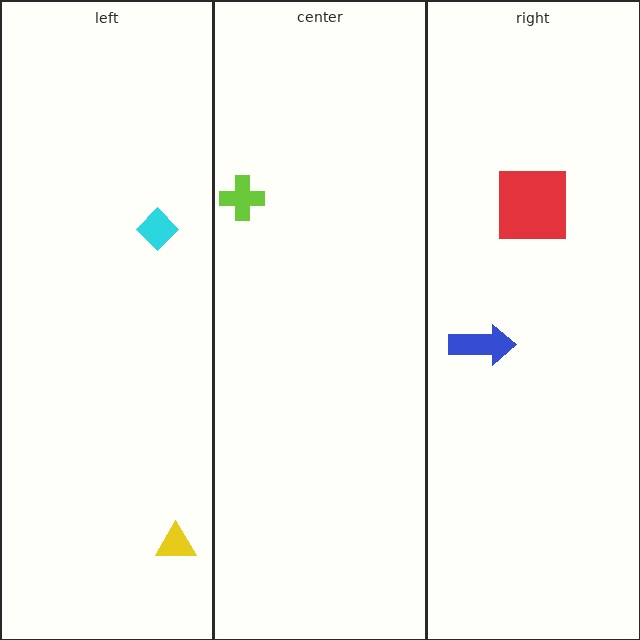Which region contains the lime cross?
The center region.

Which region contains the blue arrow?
The right region.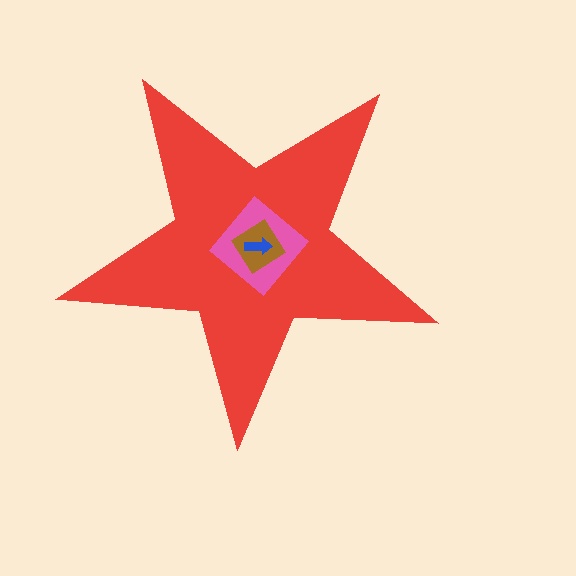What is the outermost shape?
The red star.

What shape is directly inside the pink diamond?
The brown diamond.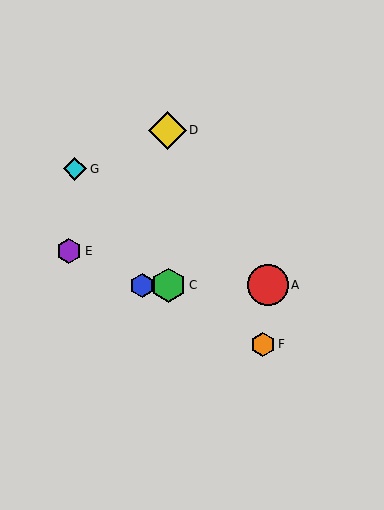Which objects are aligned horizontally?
Objects A, B, C are aligned horizontally.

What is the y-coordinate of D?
Object D is at y≈130.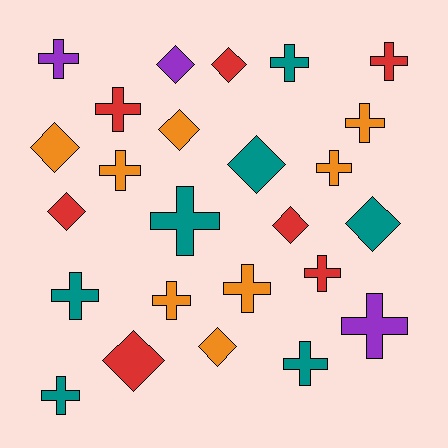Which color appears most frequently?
Orange, with 8 objects.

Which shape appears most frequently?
Cross, with 15 objects.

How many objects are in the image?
There are 25 objects.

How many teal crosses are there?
There are 5 teal crosses.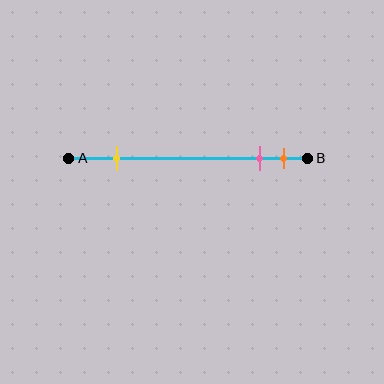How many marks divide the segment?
There are 3 marks dividing the segment.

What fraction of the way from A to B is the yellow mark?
The yellow mark is approximately 20% (0.2) of the way from A to B.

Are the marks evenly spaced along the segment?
No, the marks are not evenly spaced.